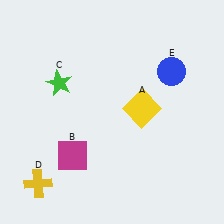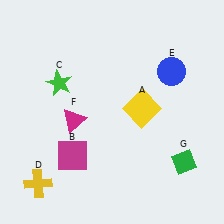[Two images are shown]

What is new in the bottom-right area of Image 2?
A green diamond (G) was added in the bottom-right area of Image 2.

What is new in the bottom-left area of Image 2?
A magenta triangle (F) was added in the bottom-left area of Image 2.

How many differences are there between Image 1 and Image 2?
There are 2 differences between the two images.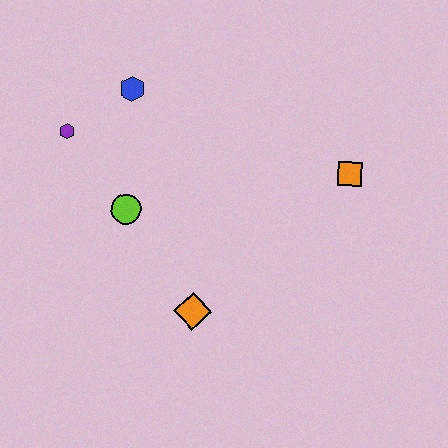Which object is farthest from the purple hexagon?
The orange square is farthest from the purple hexagon.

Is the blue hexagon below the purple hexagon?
No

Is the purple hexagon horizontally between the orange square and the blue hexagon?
No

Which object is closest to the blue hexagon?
The purple hexagon is closest to the blue hexagon.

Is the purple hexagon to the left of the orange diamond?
Yes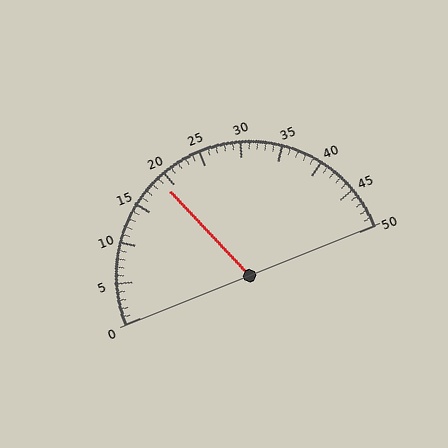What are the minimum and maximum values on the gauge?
The gauge ranges from 0 to 50.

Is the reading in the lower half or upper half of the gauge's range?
The reading is in the lower half of the range (0 to 50).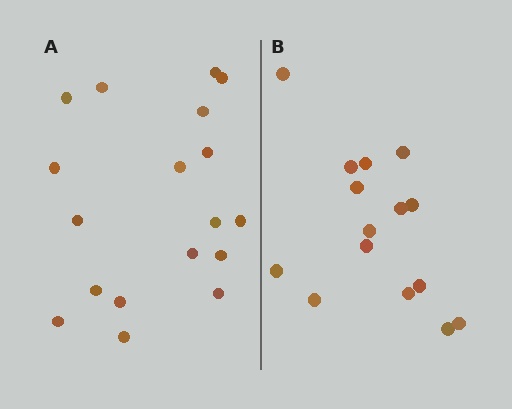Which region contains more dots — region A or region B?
Region A (the left region) has more dots.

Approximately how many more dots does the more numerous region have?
Region A has just a few more — roughly 2 or 3 more dots than region B.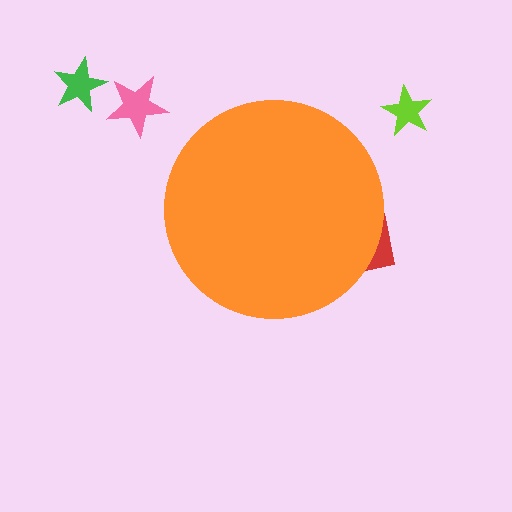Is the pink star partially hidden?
No, the pink star is fully visible.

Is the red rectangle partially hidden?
Yes, the red rectangle is partially hidden behind the orange circle.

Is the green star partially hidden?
No, the green star is fully visible.